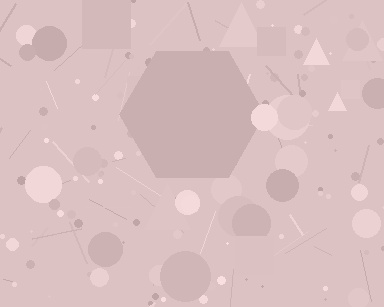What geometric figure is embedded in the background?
A hexagon is embedded in the background.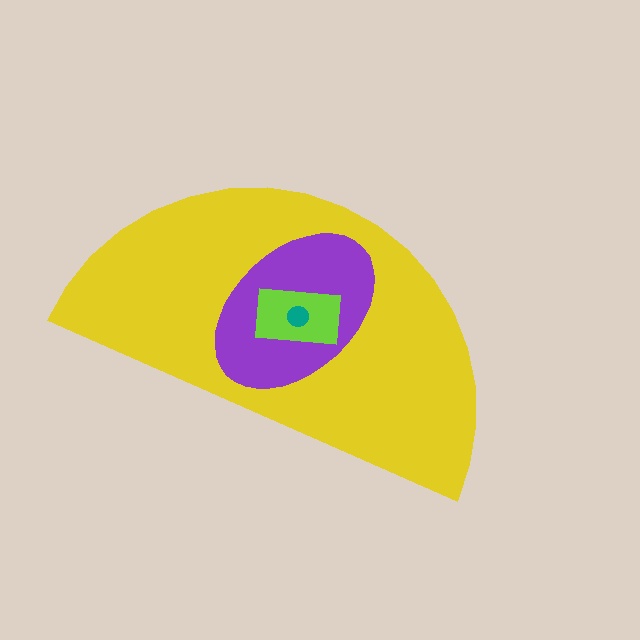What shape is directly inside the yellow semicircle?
The purple ellipse.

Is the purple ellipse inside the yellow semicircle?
Yes.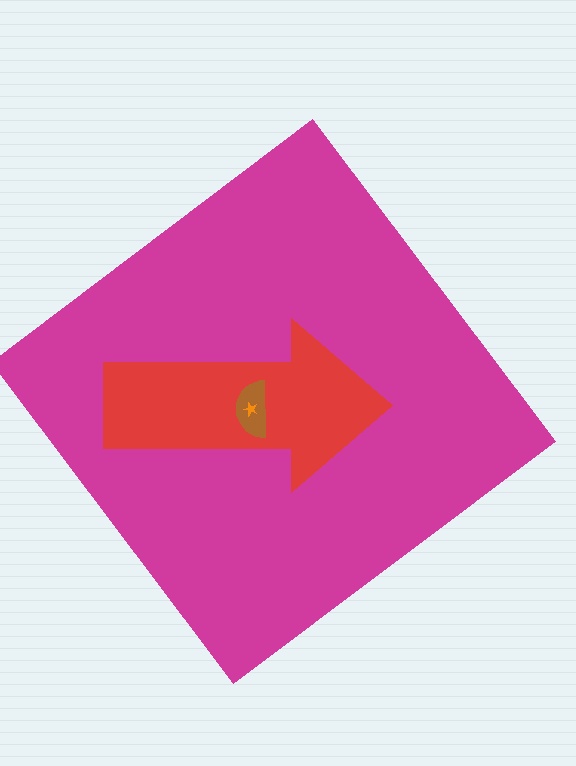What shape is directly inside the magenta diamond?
The red arrow.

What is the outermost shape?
The magenta diamond.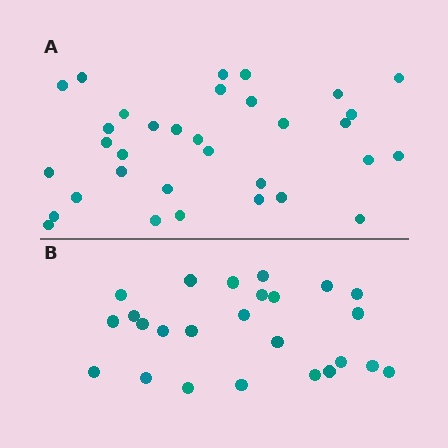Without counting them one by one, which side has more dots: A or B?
Region A (the top region) has more dots.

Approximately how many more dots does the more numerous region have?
Region A has roughly 8 or so more dots than region B.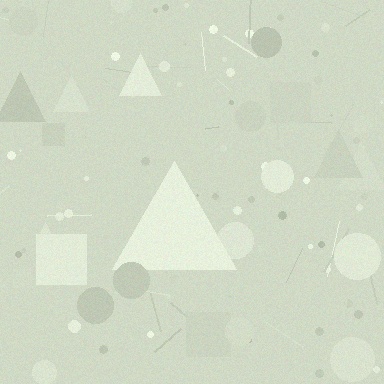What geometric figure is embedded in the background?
A triangle is embedded in the background.